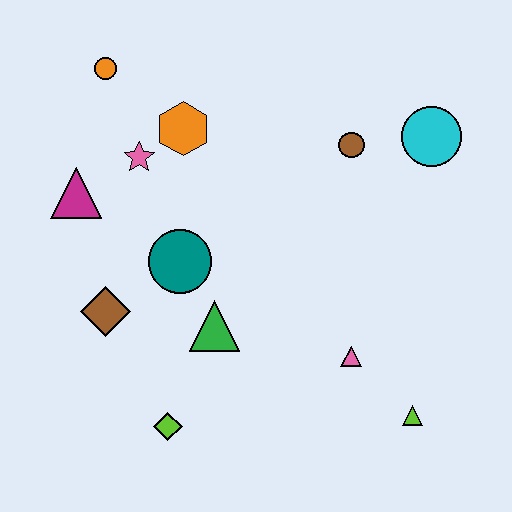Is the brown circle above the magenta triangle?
Yes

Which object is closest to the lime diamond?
The green triangle is closest to the lime diamond.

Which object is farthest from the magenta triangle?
The lime triangle is farthest from the magenta triangle.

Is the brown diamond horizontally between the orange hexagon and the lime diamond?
No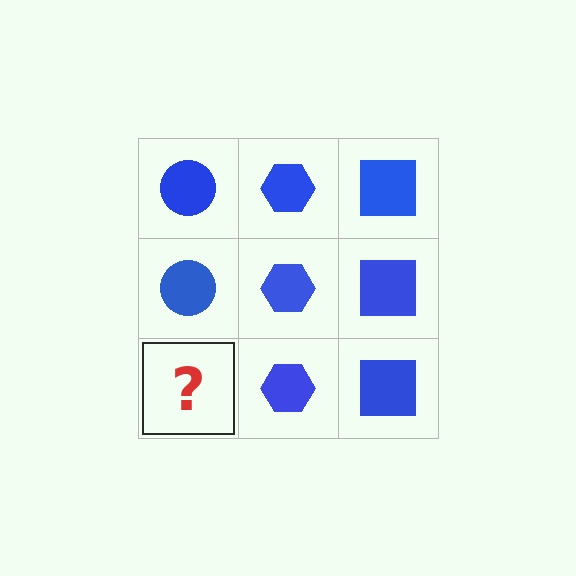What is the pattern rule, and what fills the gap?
The rule is that each column has a consistent shape. The gap should be filled with a blue circle.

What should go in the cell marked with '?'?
The missing cell should contain a blue circle.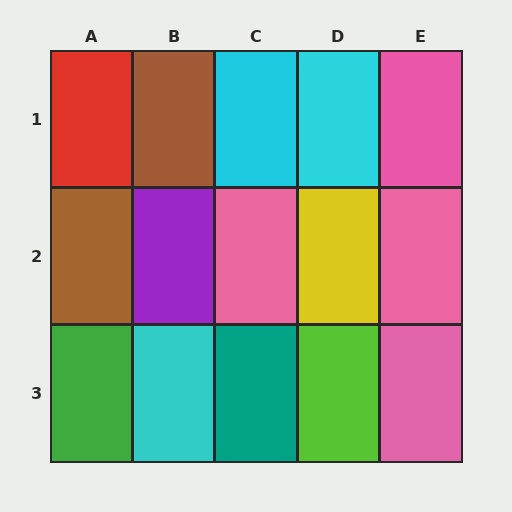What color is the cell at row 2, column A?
Brown.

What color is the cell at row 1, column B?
Brown.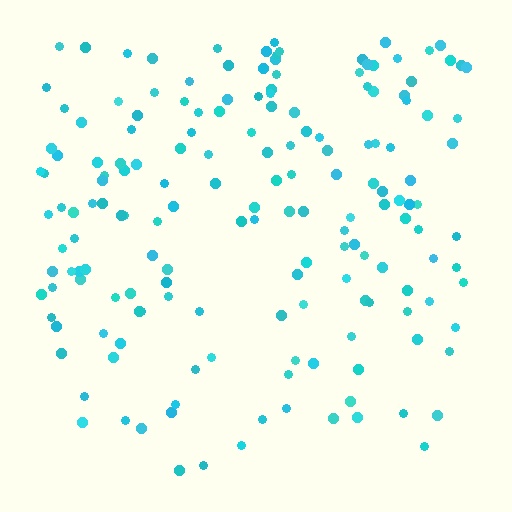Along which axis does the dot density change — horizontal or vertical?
Vertical.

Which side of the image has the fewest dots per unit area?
The bottom.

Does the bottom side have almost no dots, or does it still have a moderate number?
Still a moderate number, just noticeably fewer than the top.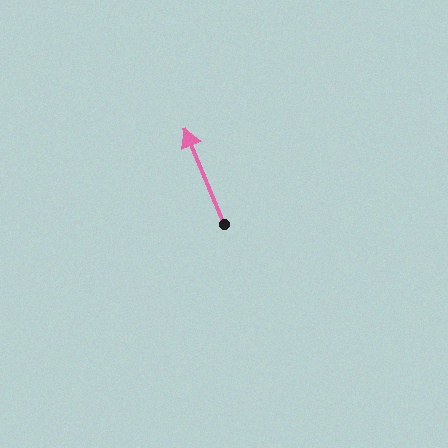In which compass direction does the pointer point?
North.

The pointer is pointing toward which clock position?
Roughly 11 o'clock.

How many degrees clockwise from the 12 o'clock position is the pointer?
Approximately 338 degrees.